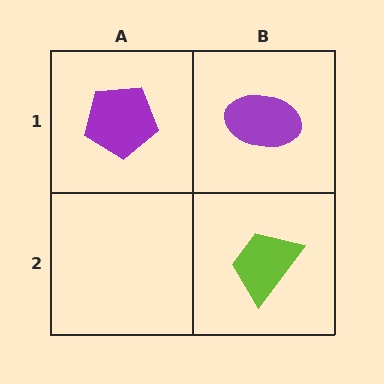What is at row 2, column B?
A lime trapezoid.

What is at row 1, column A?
A purple pentagon.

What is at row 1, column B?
A purple ellipse.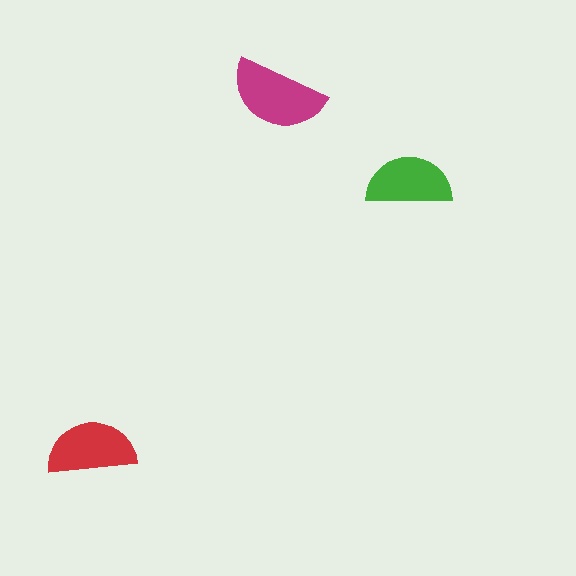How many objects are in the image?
There are 3 objects in the image.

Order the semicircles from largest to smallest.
the magenta one, the red one, the green one.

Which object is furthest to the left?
The red semicircle is leftmost.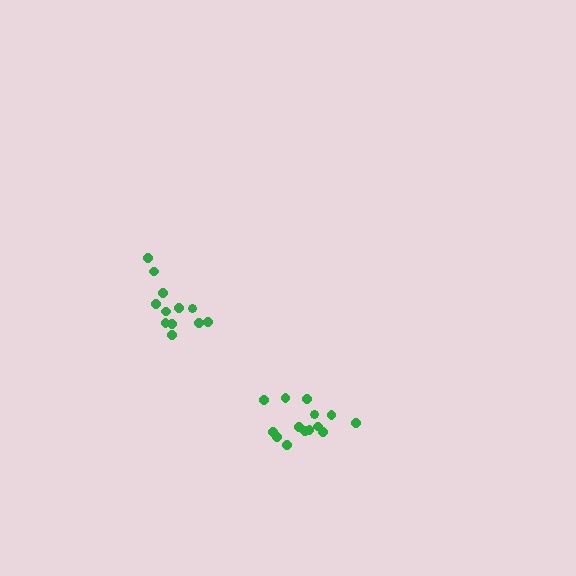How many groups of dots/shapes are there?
There are 2 groups.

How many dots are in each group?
Group 1: 12 dots, Group 2: 14 dots (26 total).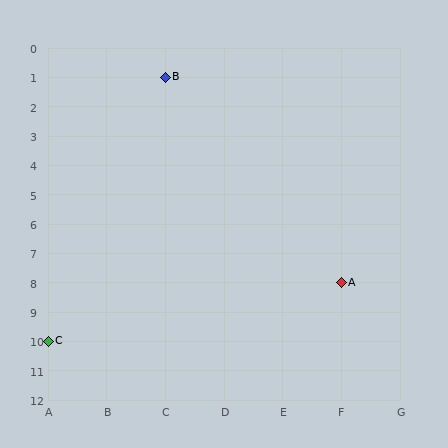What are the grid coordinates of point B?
Point B is at grid coordinates (C, 1).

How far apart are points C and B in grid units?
Points C and B are 2 columns and 9 rows apart (about 9.2 grid units diagonally).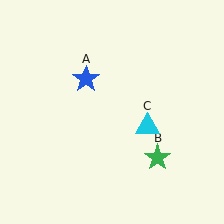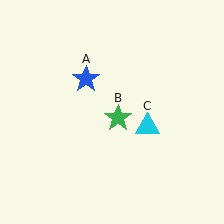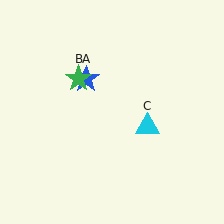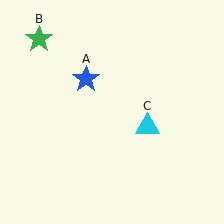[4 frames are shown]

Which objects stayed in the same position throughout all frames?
Blue star (object A) and cyan triangle (object C) remained stationary.